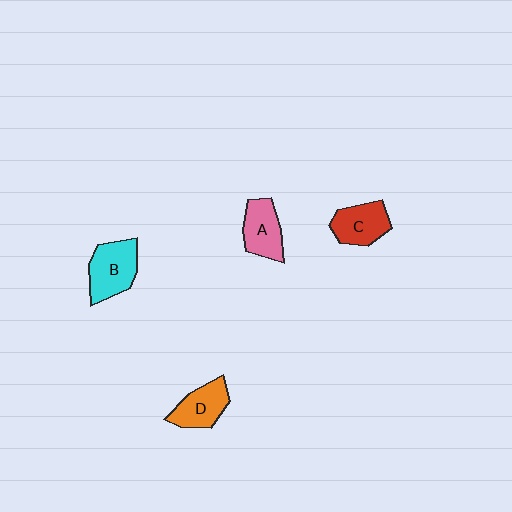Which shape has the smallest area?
Shape D (orange).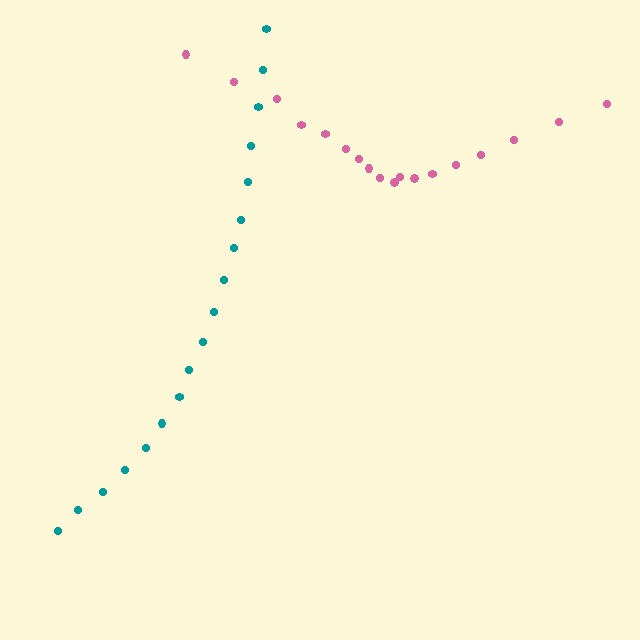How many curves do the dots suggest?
There are 2 distinct paths.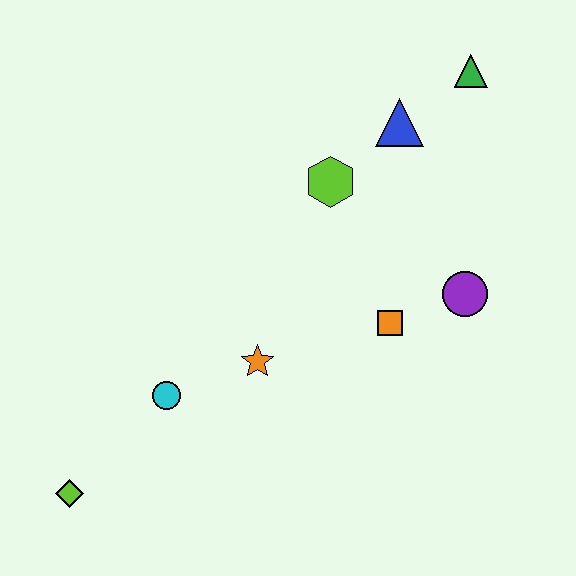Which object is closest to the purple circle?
The orange square is closest to the purple circle.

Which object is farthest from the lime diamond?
The green triangle is farthest from the lime diamond.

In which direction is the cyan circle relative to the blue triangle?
The cyan circle is below the blue triangle.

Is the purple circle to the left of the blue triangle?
No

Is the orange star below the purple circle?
Yes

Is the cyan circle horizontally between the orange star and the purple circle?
No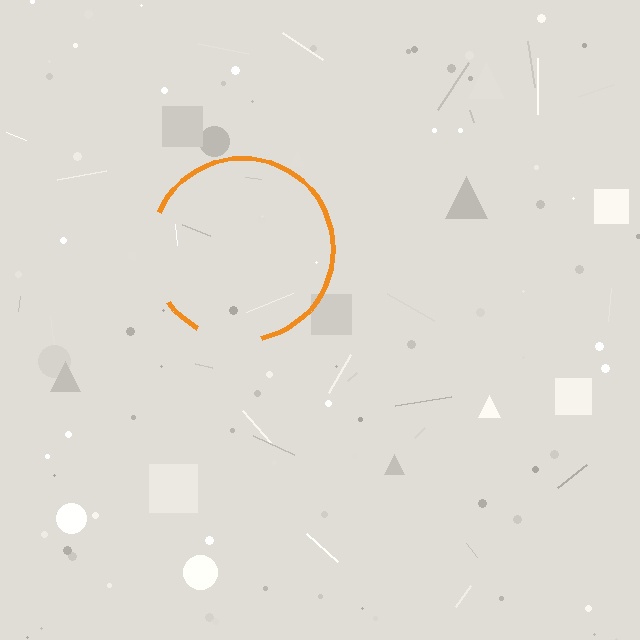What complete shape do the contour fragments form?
The contour fragments form a circle.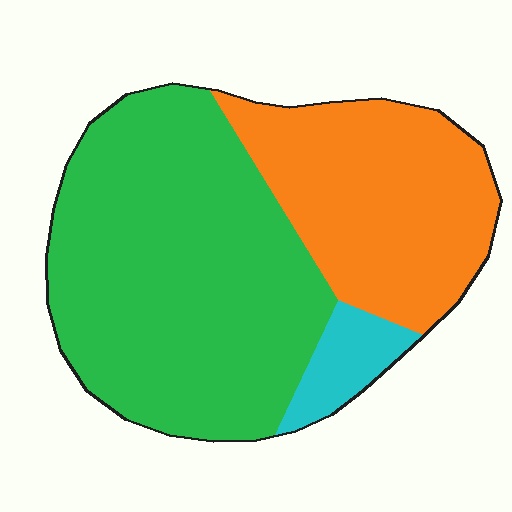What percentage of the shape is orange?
Orange takes up about one third (1/3) of the shape.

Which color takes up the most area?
Green, at roughly 60%.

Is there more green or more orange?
Green.